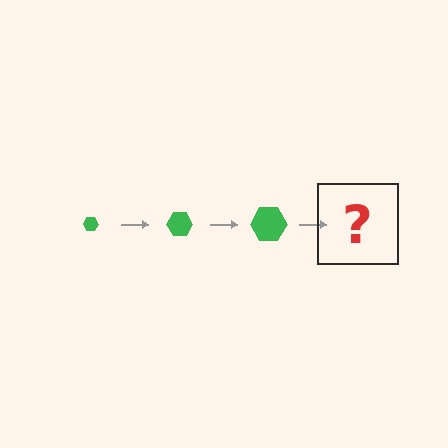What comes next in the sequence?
The next element should be a green hexagon, larger than the previous one.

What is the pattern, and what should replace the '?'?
The pattern is that the hexagon gets progressively larger each step. The '?' should be a green hexagon, larger than the previous one.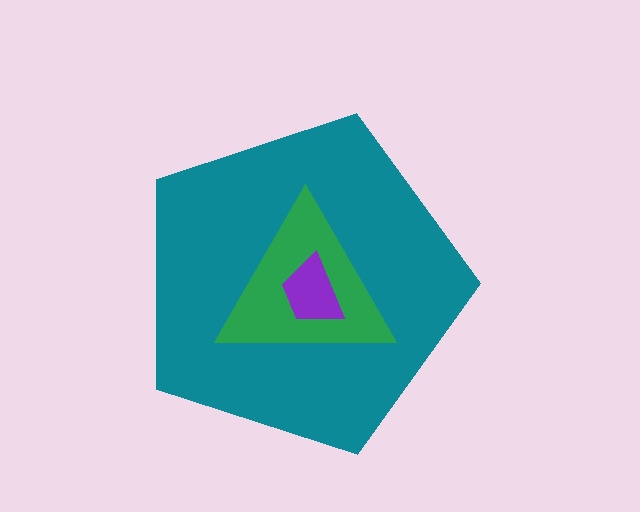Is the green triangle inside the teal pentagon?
Yes.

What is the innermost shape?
The purple trapezoid.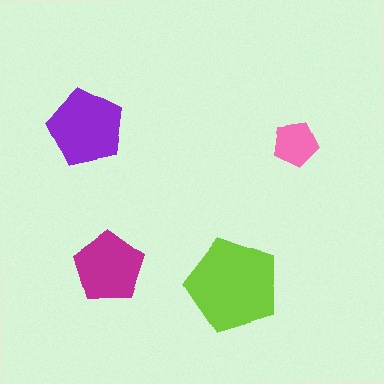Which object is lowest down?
The lime pentagon is bottommost.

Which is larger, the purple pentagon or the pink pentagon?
The purple one.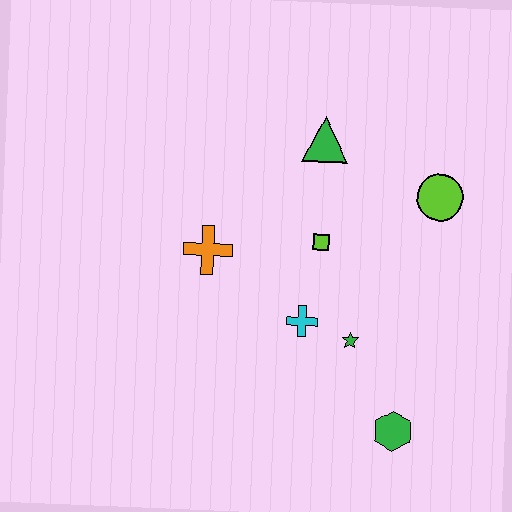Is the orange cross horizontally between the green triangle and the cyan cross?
No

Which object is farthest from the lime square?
The green hexagon is farthest from the lime square.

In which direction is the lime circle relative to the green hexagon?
The lime circle is above the green hexagon.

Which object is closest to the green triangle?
The lime square is closest to the green triangle.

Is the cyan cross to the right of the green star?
No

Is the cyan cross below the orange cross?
Yes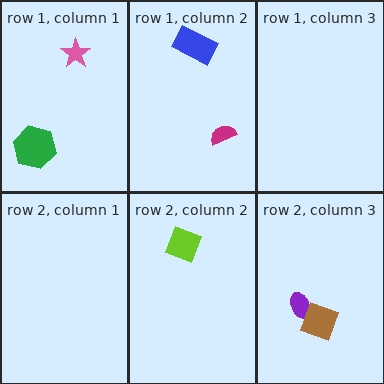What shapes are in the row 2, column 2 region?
The lime square.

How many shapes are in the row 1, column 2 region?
2.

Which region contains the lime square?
The row 2, column 2 region.